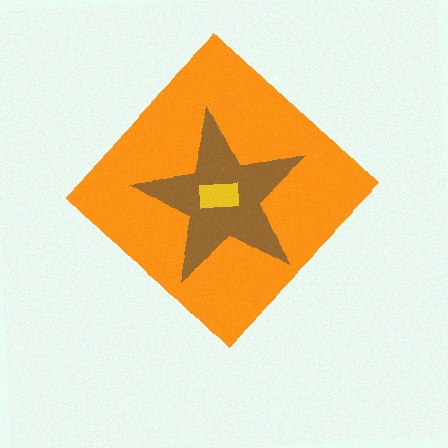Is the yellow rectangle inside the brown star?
Yes.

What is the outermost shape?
The orange diamond.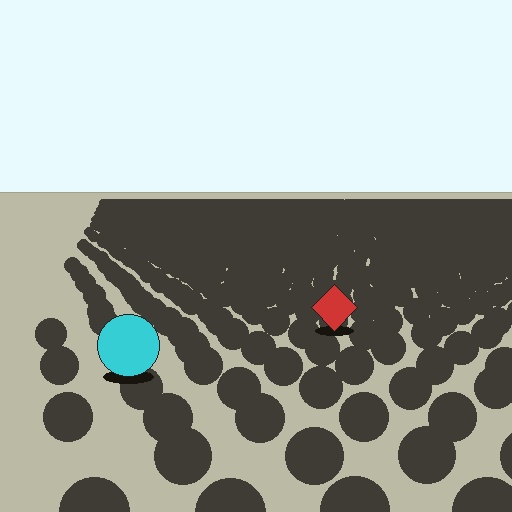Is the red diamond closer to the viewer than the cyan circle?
No. The cyan circle is closer — you can tell from the texture gradient: the ground texture is coarser near it.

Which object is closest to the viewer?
The cyan circle is closest. The texture marks near it are larger and more spread out.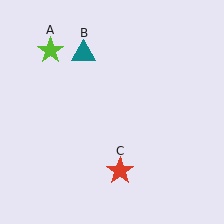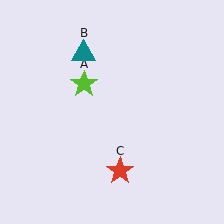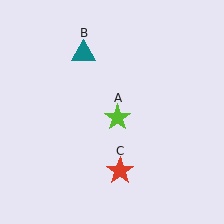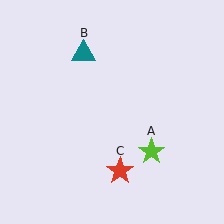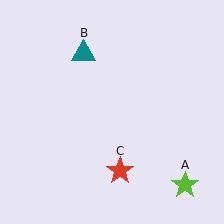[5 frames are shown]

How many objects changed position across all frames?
1 object changed position: lime star (object A).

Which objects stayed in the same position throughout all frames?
Teal triangle (object B) and red star (object C) remained stationary.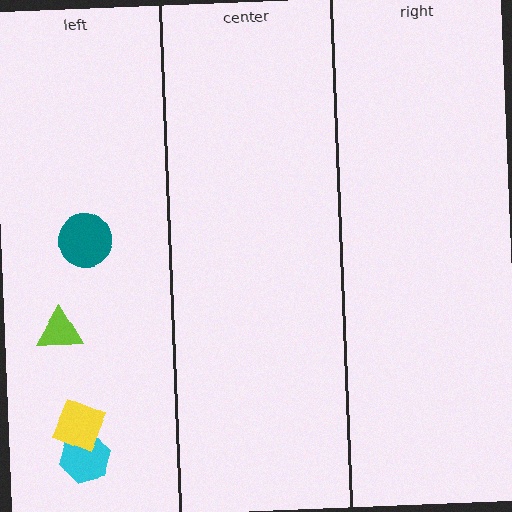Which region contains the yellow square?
The left region.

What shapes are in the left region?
The cyan hexagon, the teal circle, the lime triangle, the yellow square.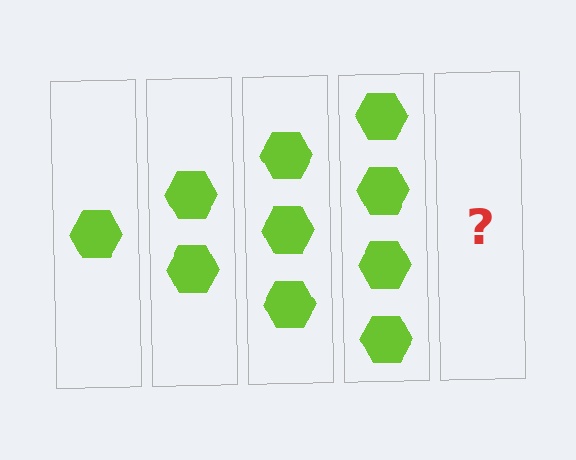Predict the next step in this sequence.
The next step is 5 hexagons.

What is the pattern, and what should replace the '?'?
The pattern is that each step adds one more hexagon. The '?' should be 5 hexagons.